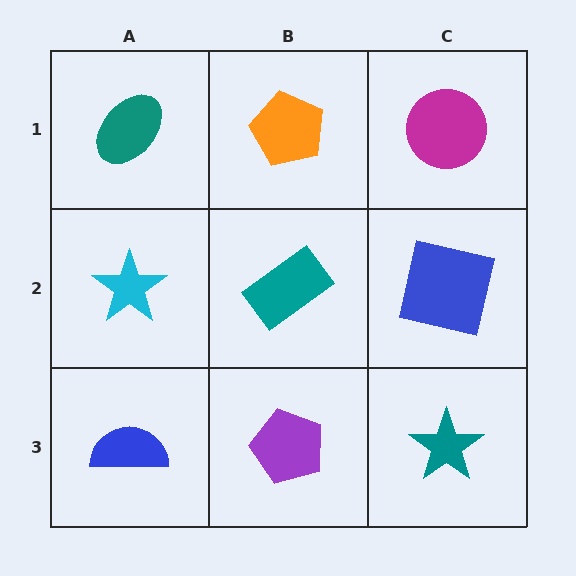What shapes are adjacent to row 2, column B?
An orange pentagon (row 1, column B), a purple pentagon (row 3, column B), a cyan star (row 2, column A), a blue square (row 2, column C).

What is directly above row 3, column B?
A teal rectangle.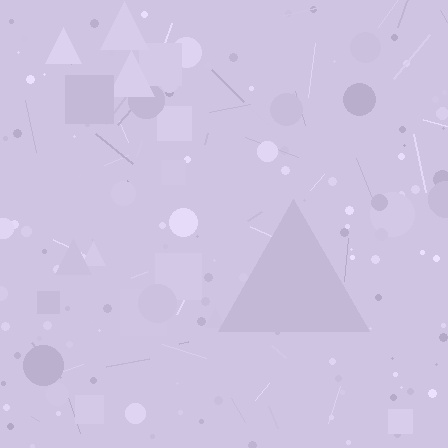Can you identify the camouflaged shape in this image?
The camouflaged shape is a triangle.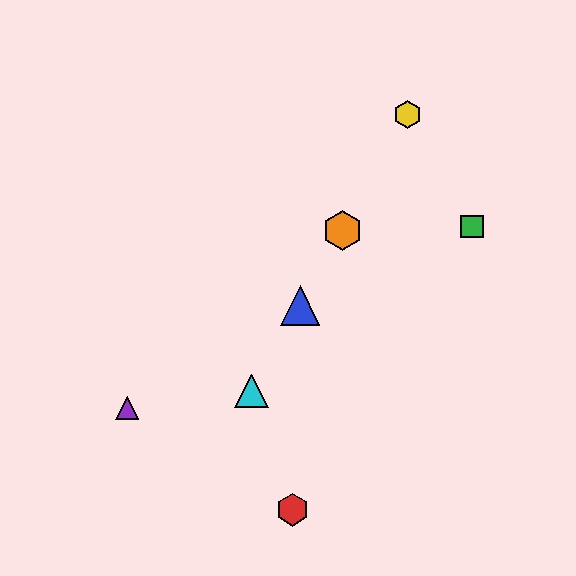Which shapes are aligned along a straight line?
The blue triangle, the yellow hexagon, the orange hexagon, the cyan triangle are aligned along a straight line.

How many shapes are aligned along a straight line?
4 shapes (the blue triangle, the yellow hexagon, the orange hexagon, the cyan triangle) are aligned along a straight line.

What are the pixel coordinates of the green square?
The green square is at (472, 227).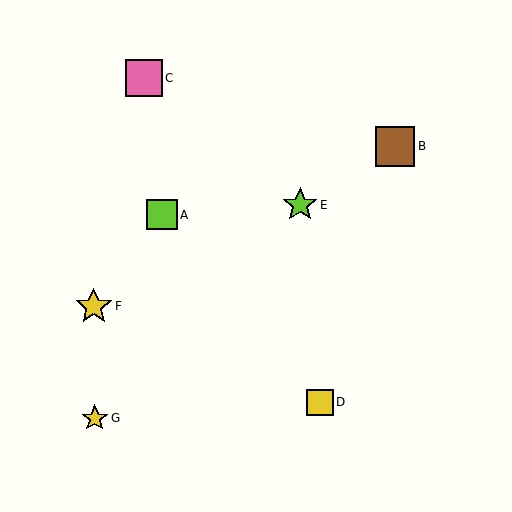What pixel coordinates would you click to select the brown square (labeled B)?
Click at (395, 146) to select the brown square B.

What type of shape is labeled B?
Shape B is a brown square.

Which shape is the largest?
The brown square (labeled B) is the largest.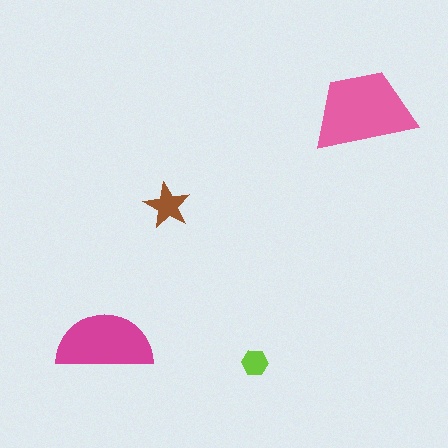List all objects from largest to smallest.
The pink trapezoid, the magenta semicircle, the brown star, the lime hexagon.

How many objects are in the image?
There are 4 objects in the image.